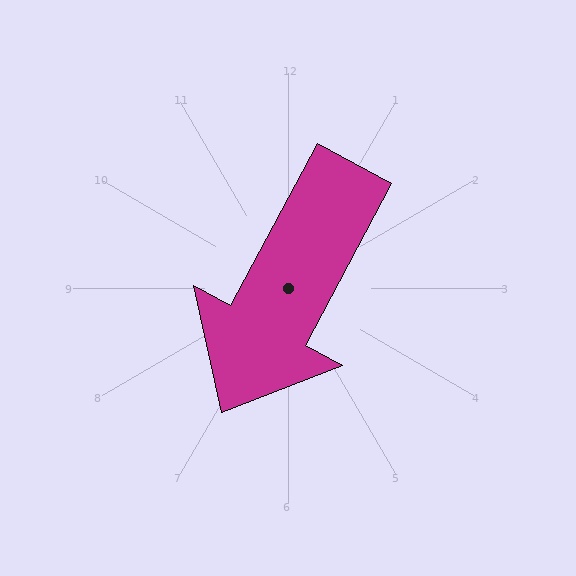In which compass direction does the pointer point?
Southwest.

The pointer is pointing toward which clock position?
Roughly 7 o'clock.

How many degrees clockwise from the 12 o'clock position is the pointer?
Approximately 208 degrees.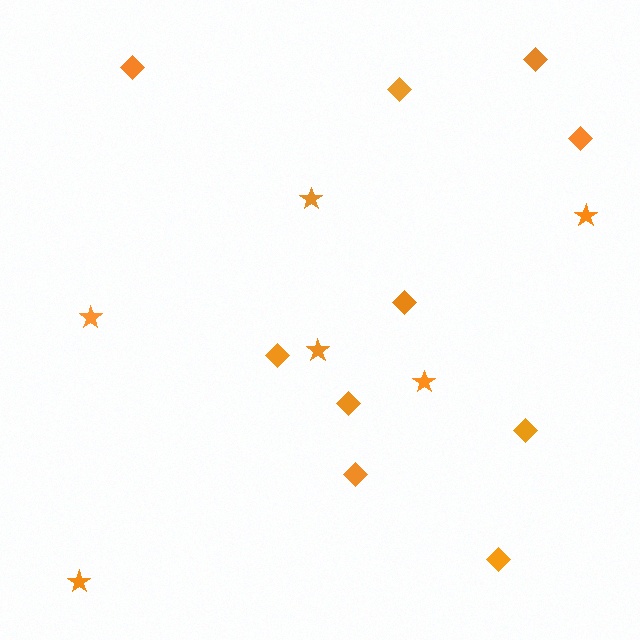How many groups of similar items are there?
There are 2 groups: one group of stars (6) and one group of diamonds (10).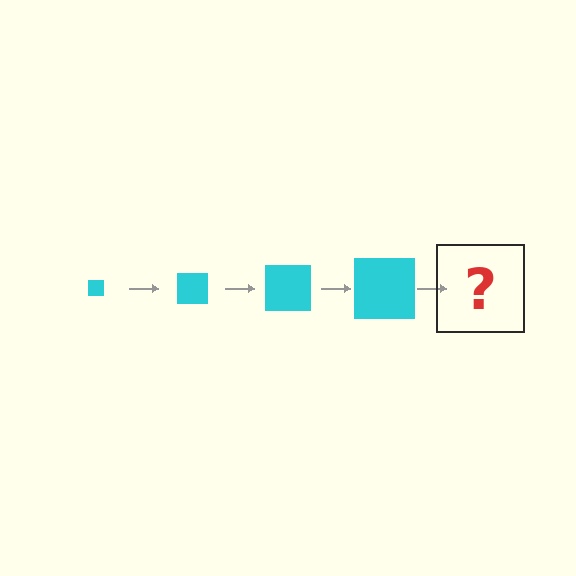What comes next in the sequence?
The next element should be a cyan square, larger than the previous one.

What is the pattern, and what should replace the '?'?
The pattern is that the square gets progressively larger each step. The '?' should be a cyan square, larger than the previous one.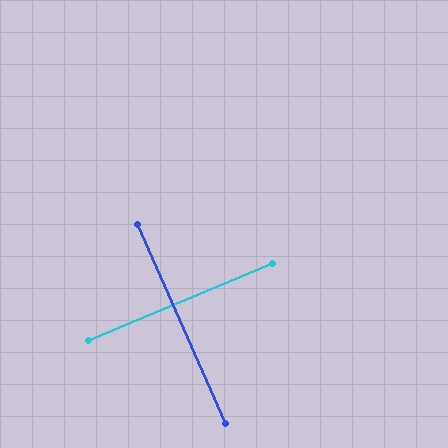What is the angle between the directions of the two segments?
Approximately 89 degrees.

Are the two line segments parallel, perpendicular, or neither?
Perpendicular — they meet at approximately 89°.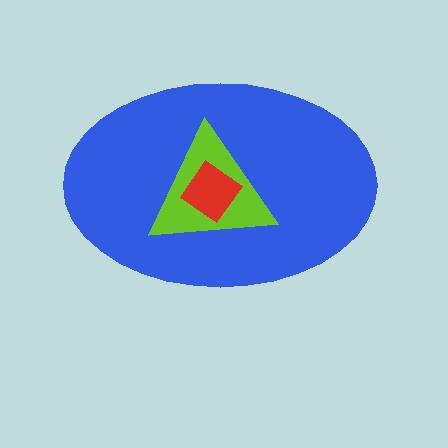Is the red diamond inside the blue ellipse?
Yes.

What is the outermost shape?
The blue ellipse.